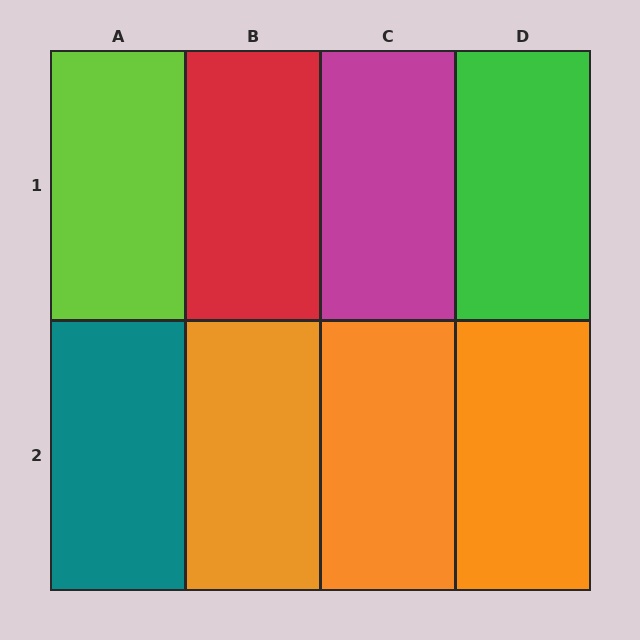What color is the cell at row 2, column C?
Orange.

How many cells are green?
1 cell is green.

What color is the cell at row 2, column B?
Orange.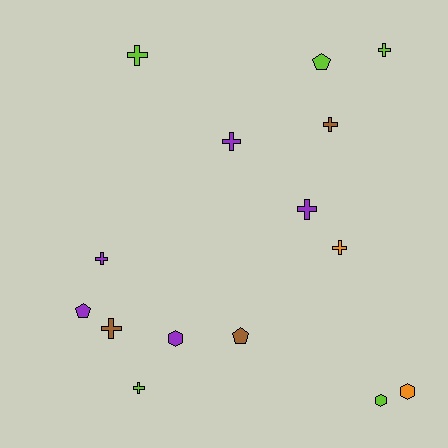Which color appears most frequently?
Purple, with 5 objects.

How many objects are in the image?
There are 15 objects.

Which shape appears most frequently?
Cross, with 9 objects.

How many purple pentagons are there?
There is 1 purple pentagon.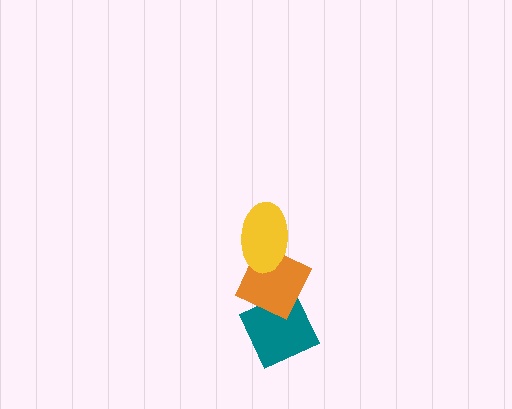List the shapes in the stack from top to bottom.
From top to bottom: the yellow ellipse, the orange diamond, the teal diamond.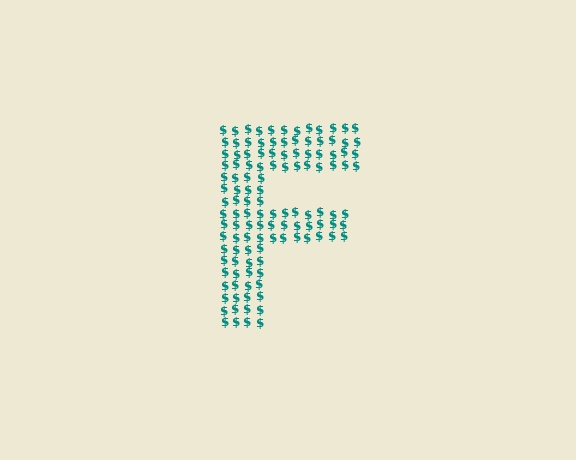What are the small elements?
The small elements are dollar signs.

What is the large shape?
The large shape is the letter F.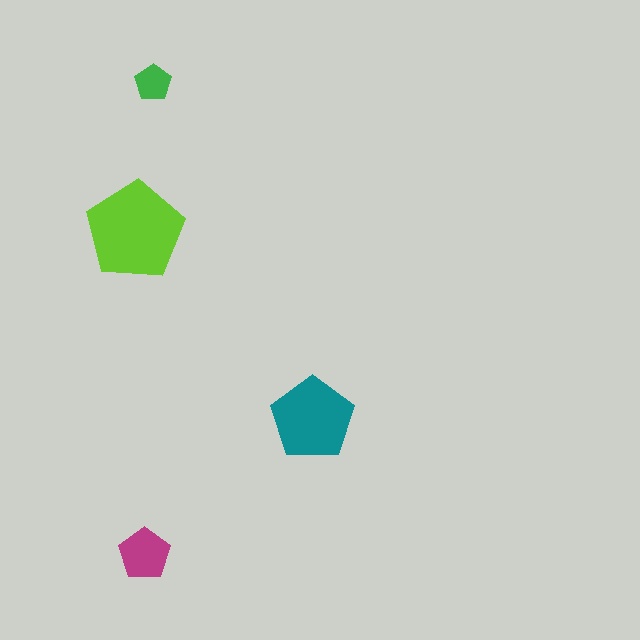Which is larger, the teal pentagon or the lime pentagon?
The lime one.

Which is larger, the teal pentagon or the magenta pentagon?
The teal one.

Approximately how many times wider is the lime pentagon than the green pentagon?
About 2.5 times wider.